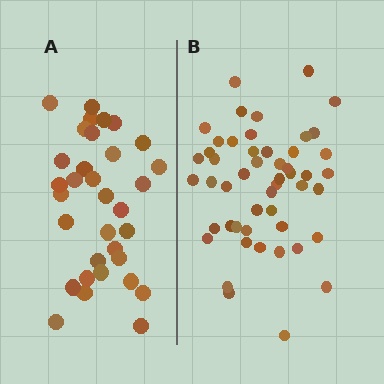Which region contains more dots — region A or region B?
Region B (the right region) has more dots.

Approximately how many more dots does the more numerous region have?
Region B has approximately 15 more dots than region A.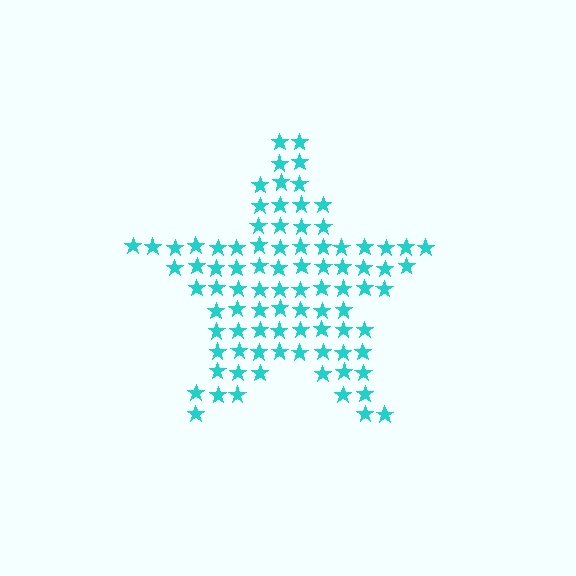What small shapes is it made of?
It is made of small stars.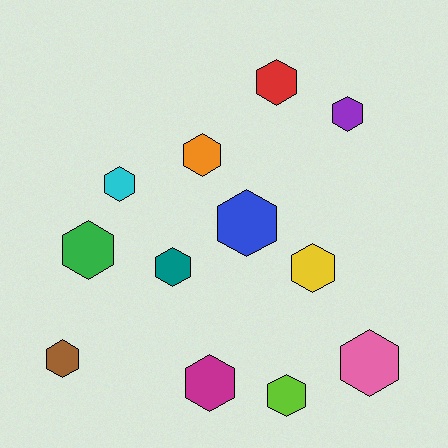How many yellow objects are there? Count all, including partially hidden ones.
There is 1 yellow object.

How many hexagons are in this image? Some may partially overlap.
There are 12 hexagons.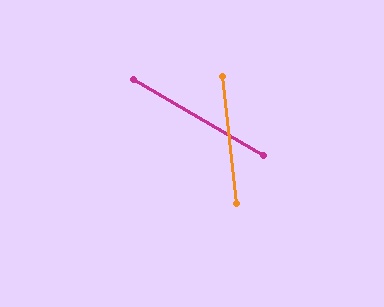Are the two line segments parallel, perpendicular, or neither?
Neither parallel nor perpendicular — they differ by about 54°.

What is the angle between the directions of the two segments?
Approximately 54 degrees.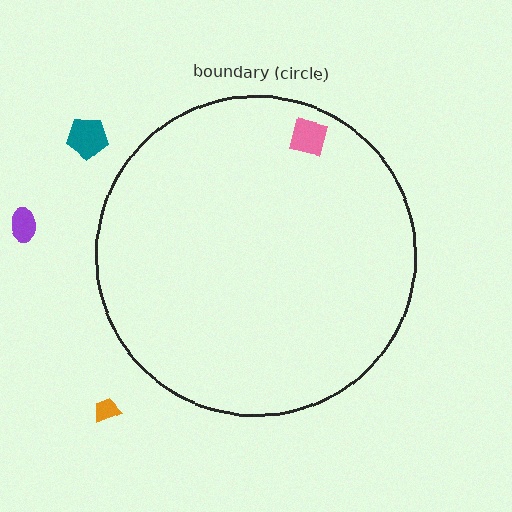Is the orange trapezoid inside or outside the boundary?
Outside.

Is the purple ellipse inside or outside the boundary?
Outside.